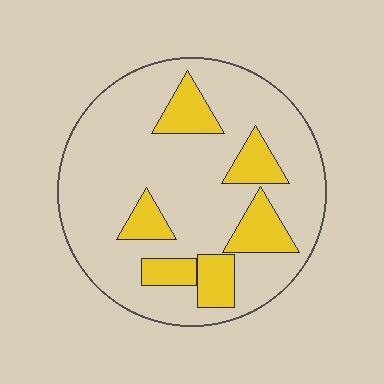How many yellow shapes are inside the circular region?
6.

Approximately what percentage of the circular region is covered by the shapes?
Approximately 20%.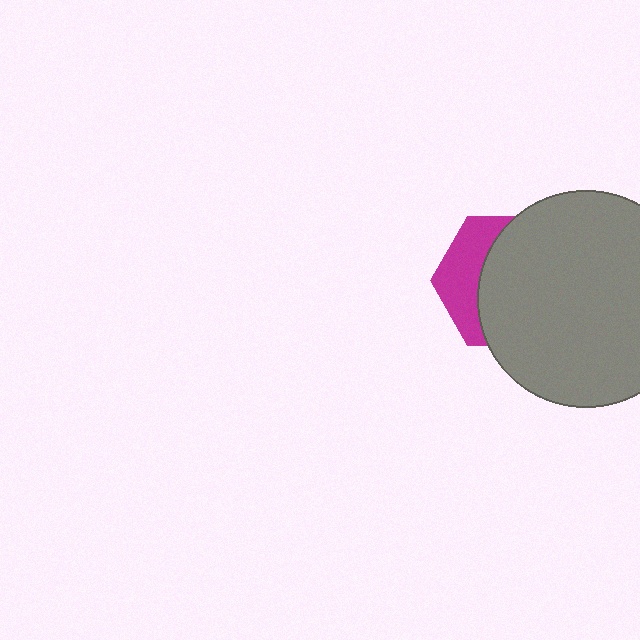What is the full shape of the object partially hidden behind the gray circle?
The partially hidden object is a magenta hexagon.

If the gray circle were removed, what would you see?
You would see the complete magenta hexagon.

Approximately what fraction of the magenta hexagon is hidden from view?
Roughly 67% of the magenta hexagon is hidden behind the gray circle.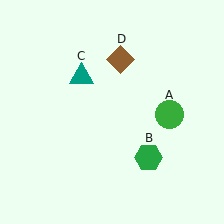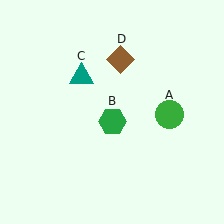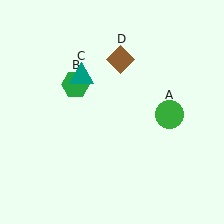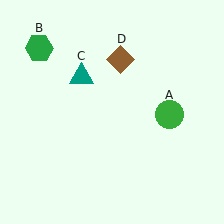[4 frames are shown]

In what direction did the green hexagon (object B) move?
The green hexagon (object B) moved up and to the left.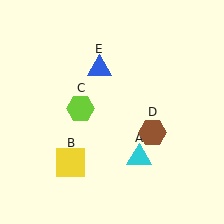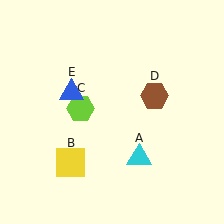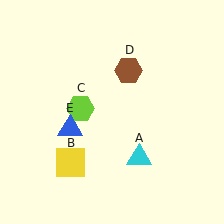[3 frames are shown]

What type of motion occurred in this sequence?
The brown hexagon (object D), blue triangle (object E) rotated counterclockwise around the center of the scene.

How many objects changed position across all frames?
2 objects changed position: brown hexagon (object D), blue triangle (object E).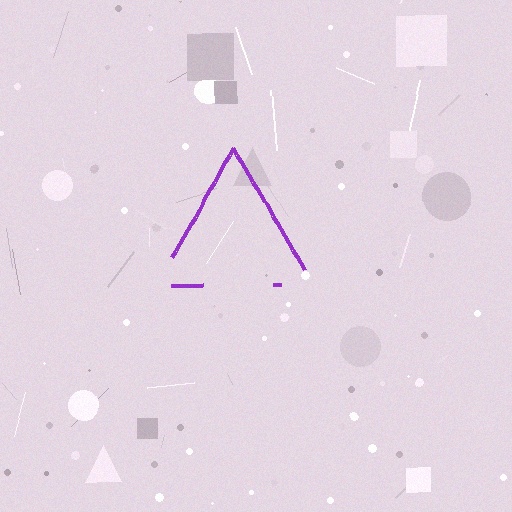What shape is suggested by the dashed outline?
The dashed outline suggests a triangle.